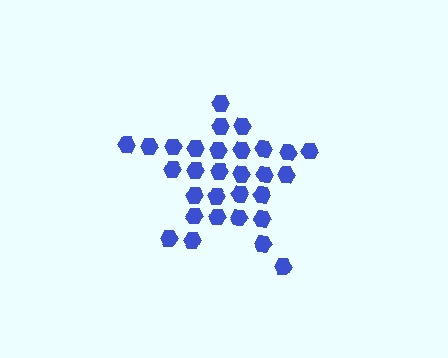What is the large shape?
The large shape is a star.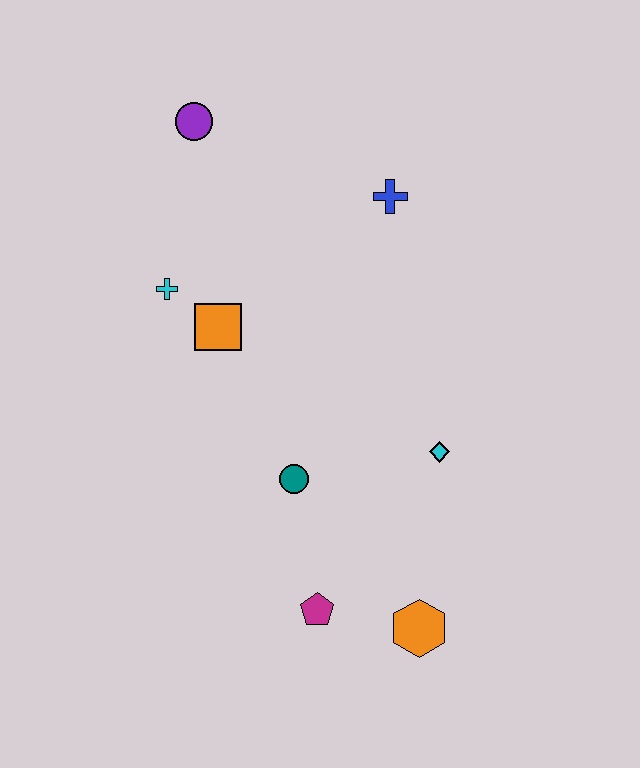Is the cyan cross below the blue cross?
Yes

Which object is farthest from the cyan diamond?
The purple circle is farthest from the cyan diamond.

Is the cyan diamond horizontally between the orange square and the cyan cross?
No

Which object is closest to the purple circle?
The cyan cross is closest to the purple circle.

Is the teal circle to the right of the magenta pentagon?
No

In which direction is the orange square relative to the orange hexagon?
The orange square is above the orange hexagon.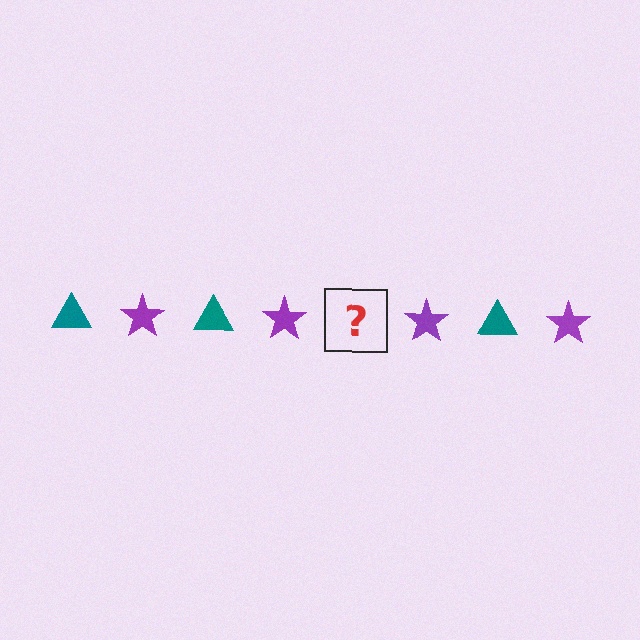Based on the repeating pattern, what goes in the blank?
The blank should be a teal triangle.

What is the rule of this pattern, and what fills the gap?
The rule is that the pattern alternates between teal triangle and purple star. The gap should be filled with a teal triangle.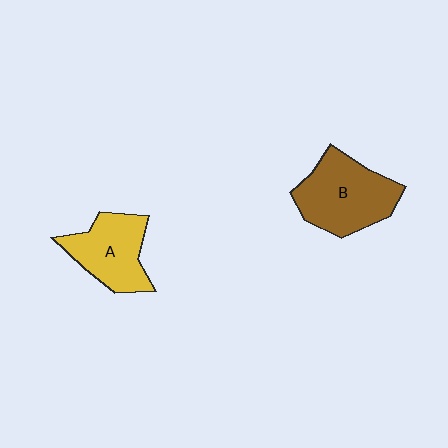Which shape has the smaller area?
Shape A (yellow).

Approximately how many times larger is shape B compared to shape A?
Approximately 1.3 times.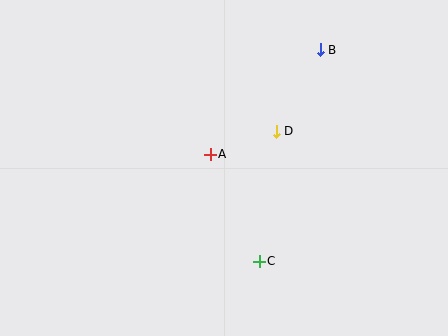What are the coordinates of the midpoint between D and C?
The midpoint between D and C is at (268, 196).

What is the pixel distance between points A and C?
The distance between A and C is 118 pixels.